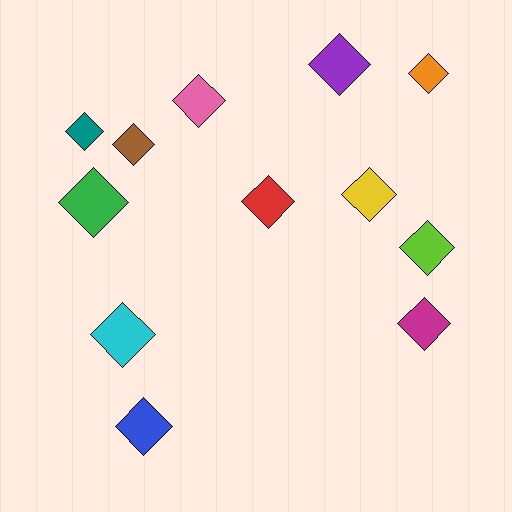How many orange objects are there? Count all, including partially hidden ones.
There is 1 orange object.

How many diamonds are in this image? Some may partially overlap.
There are 12 diamonds.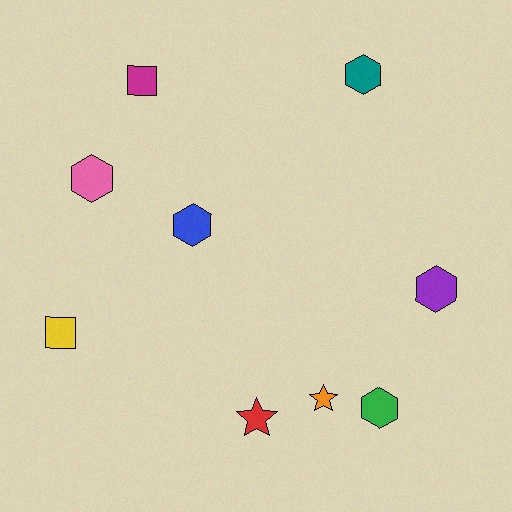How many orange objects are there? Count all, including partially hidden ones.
There is 1 orange object.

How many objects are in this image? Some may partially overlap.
There are 9 objects.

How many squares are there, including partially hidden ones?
There are 2 squares.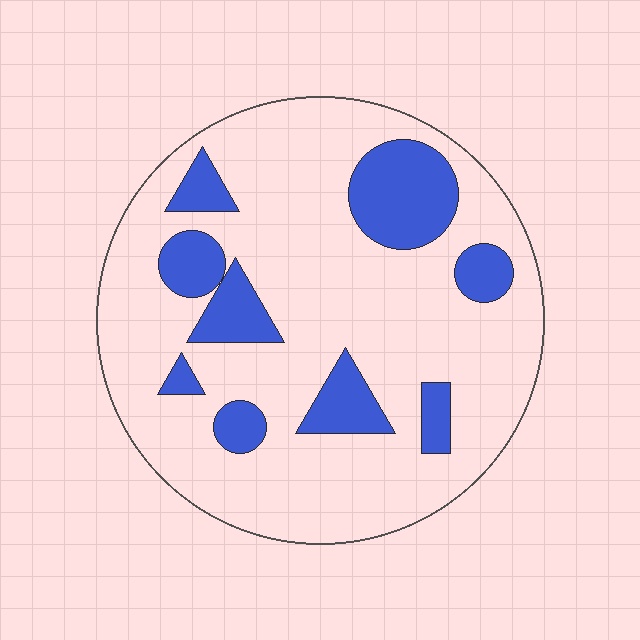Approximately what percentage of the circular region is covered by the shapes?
Approximately 20%.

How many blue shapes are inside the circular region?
9.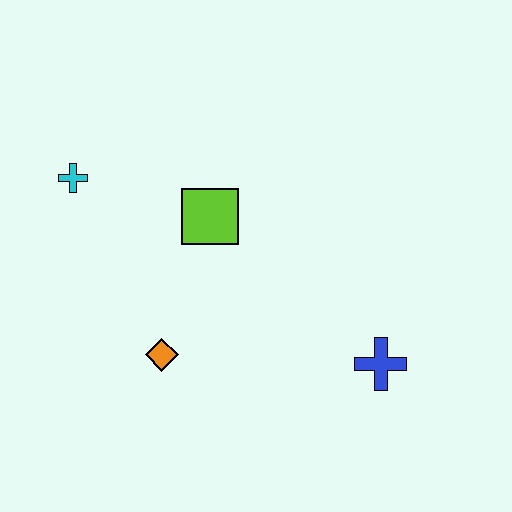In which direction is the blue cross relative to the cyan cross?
The blue cross is to the right of the cyan cross.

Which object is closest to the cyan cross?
The lime square is closest to the cyan cross.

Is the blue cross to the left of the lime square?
No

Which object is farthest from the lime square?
The blue cross is farthest from the lime square.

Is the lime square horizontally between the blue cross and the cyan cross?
Yes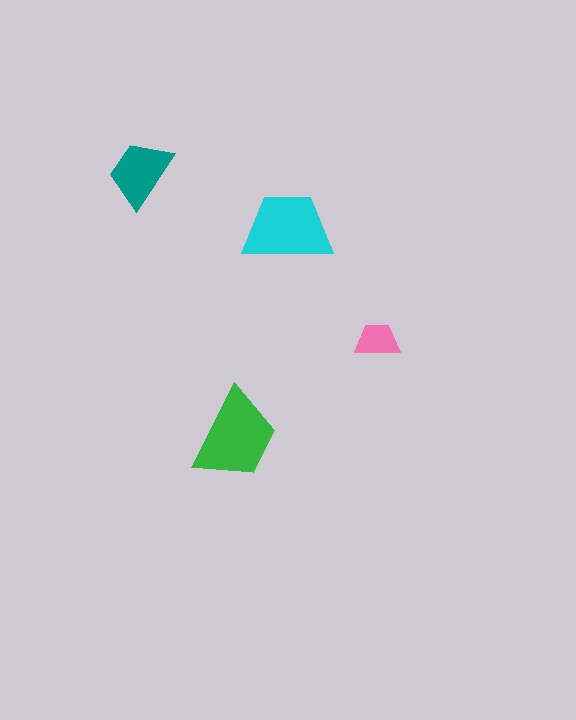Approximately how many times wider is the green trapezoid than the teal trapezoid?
About 1.5 times wider.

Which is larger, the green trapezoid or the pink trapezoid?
The green one.